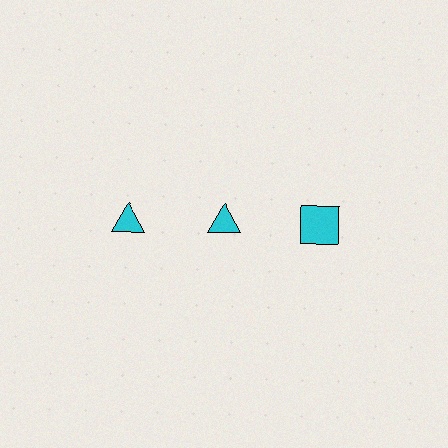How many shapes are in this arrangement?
There are 3 shapes arranged in a grid pattern.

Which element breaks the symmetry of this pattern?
The cyan square in the top row, center column breaks the symmetry. All other shapes are cyan triangles.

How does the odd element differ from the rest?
It has a different shape: square instead of triangle.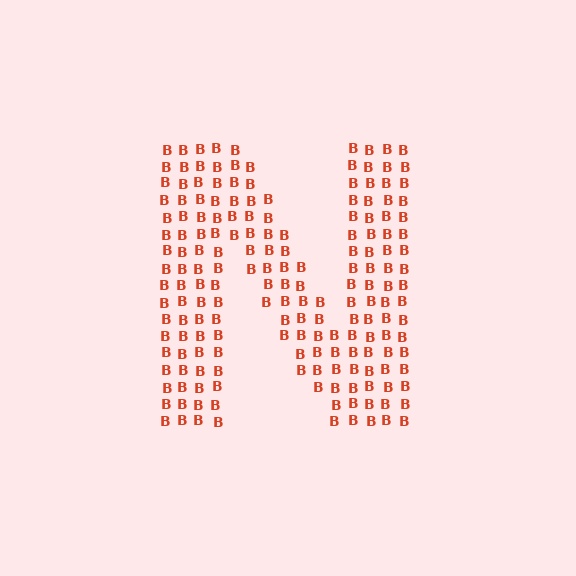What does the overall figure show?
The overall figure shows the letter N.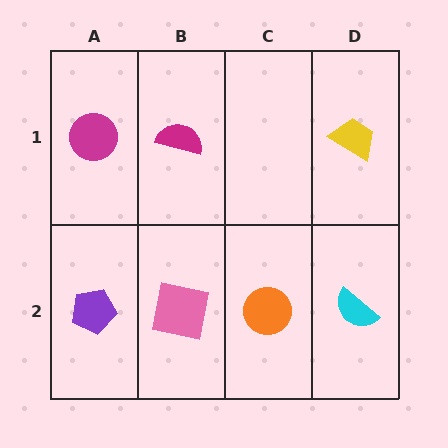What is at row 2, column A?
A purple pentagon.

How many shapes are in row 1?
3 shapes.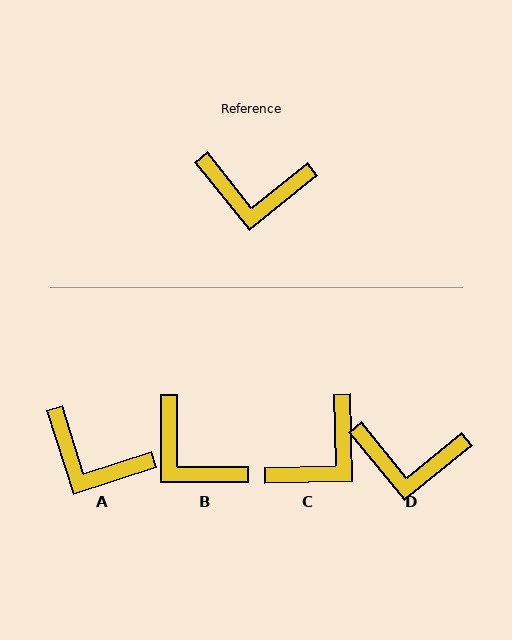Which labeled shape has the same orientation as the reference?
D.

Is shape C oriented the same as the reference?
No, it is off by about 52 degrees.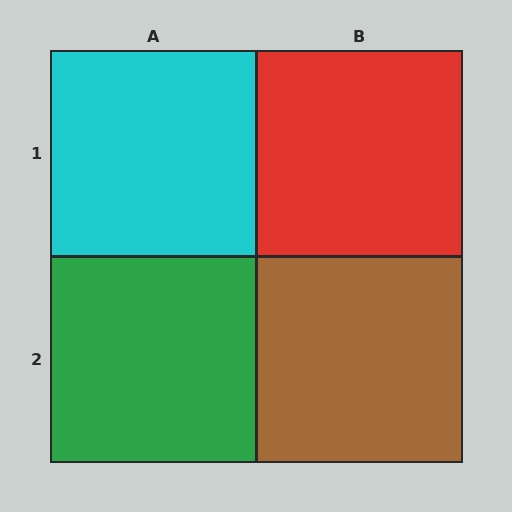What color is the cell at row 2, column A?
Green.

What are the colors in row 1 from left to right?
Cyan, red.